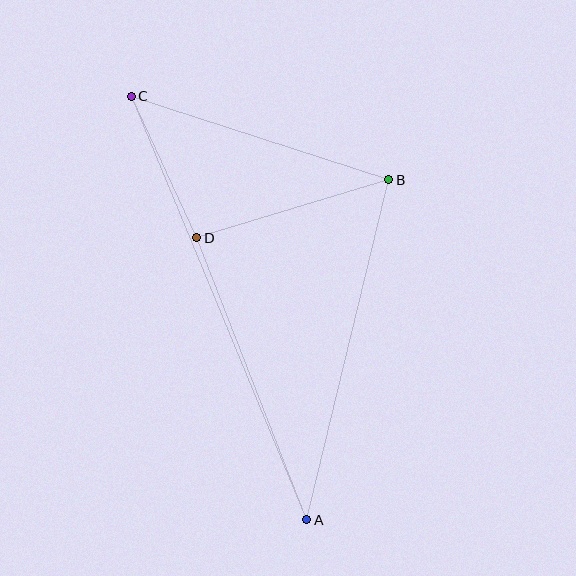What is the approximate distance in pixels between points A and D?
The distance between A and D is approximately 303 pixels.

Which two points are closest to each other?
Points C and D are closest to each other.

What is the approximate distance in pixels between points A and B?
The distance between A and B is approximately 350 pixels.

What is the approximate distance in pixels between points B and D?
The distance between B and D is approximately 201 pixels.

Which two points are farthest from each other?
Points A and C are farthest from each other.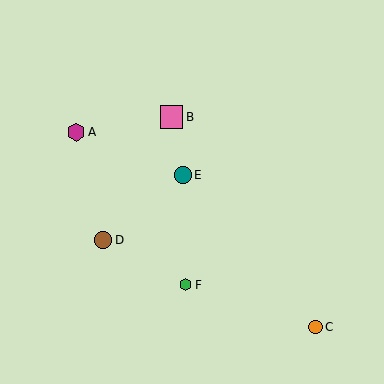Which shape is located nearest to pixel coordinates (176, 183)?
The teal circle (labeled E) at (183, 175) is nearest to that location.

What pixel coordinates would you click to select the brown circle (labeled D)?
Click at (103, 240) to select the brown circle D.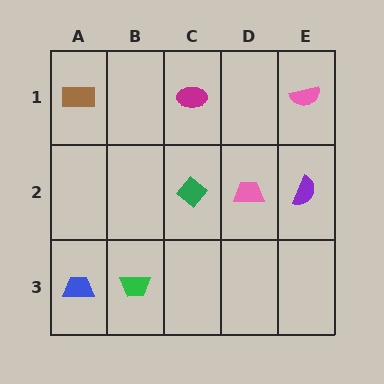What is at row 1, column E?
A pink semicircle.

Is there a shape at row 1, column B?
No, that cell is empty.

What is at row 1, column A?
A brown rectangle.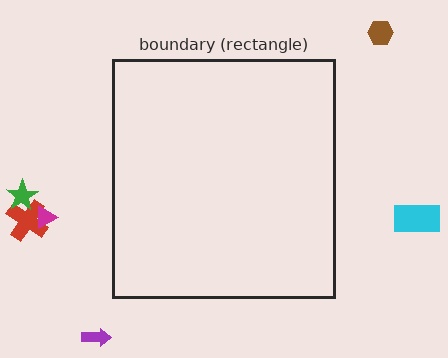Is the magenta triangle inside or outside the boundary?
Outside.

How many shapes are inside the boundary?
0 inside, 6 outside.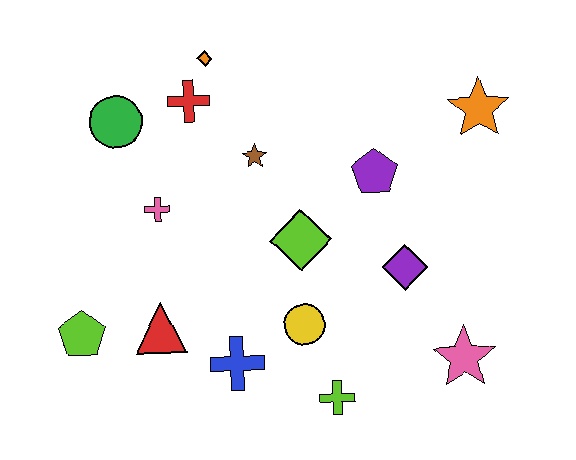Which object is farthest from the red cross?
The pink star is farthest from the red cross.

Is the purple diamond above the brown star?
No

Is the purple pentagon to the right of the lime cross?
Yes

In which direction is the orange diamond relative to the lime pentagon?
The orange diamond is above the lime pentagon.